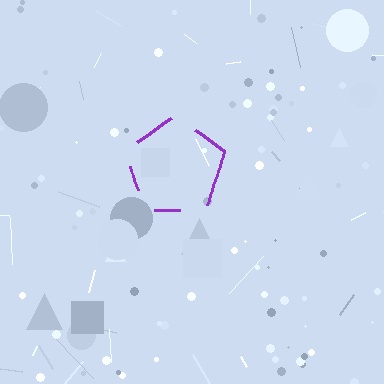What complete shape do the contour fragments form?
The contour fragments form a pentagon.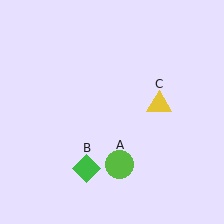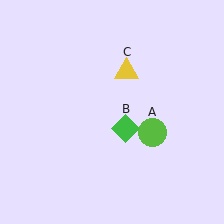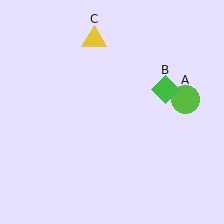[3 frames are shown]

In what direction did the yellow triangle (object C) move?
The yellow triangle (object C) moved up and to the left.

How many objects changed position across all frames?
3 objects changed position: lime circle (object A), green diamond (object B), yellow triangle (object C).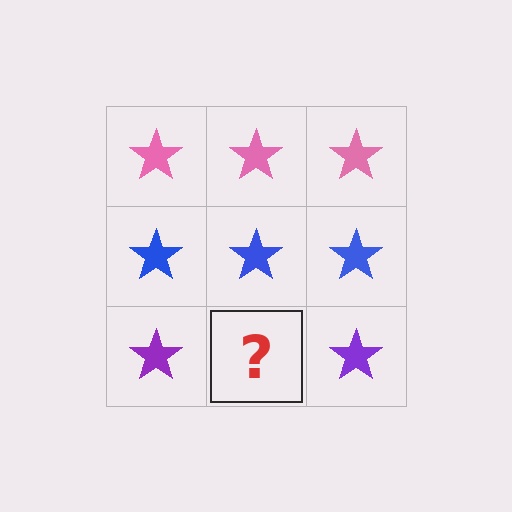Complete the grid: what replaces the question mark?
The question mark should be replaced with a purple star.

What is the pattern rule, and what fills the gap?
The rule is that each row has a consistent color. The gap should be filled with a purple star.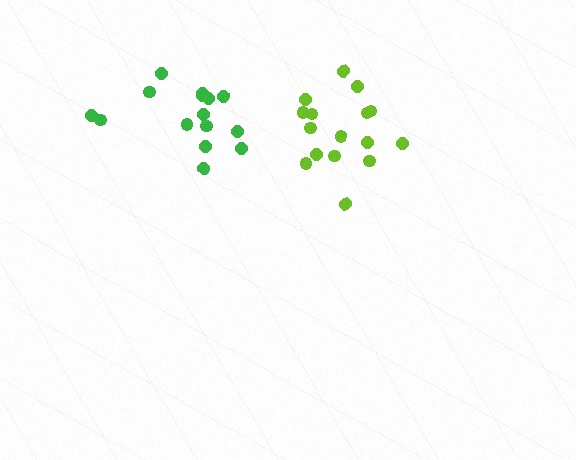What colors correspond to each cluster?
The clusters are colored: green, lime.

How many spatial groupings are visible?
There are 2 spatial groupings.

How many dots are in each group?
Group 1: 15 dots, Group 2: 16 dots (31 total).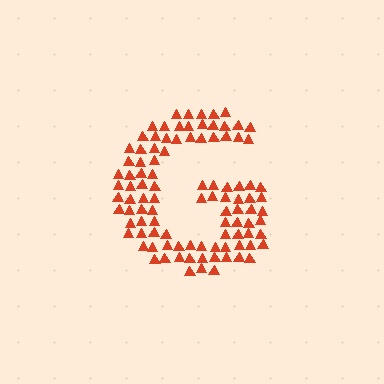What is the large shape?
The large shape is the letter G.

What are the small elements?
The small elements are triangles.